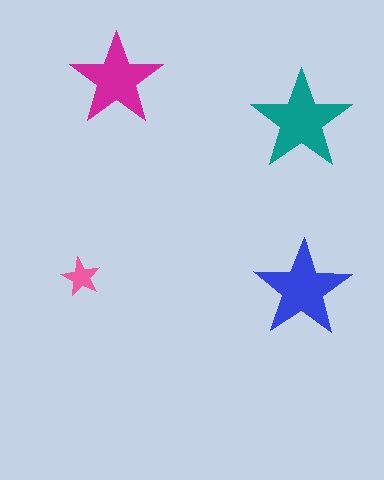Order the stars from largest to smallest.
the teal one, the blue one, the magenta one, the pink one.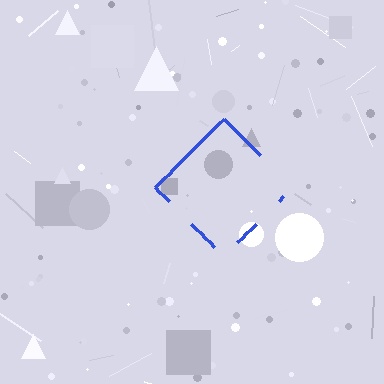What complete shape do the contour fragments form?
The contour fragments form a diamond.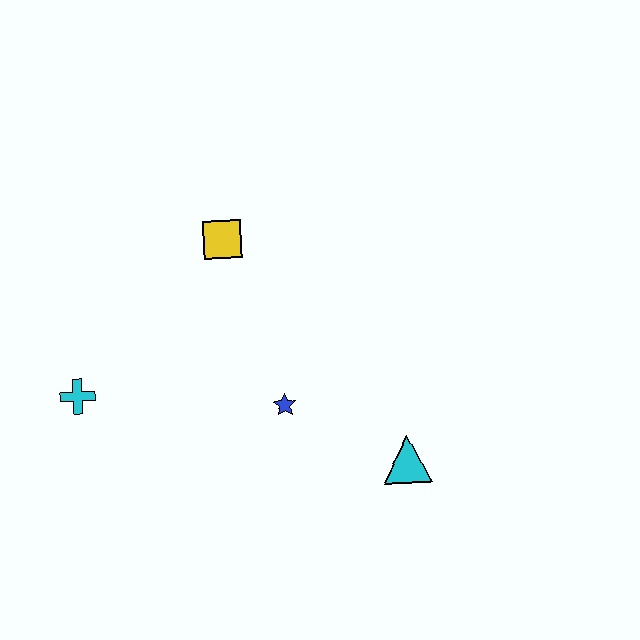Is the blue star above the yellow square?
No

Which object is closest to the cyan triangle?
The blue star is closest to the cyan triangle.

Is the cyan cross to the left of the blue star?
Yes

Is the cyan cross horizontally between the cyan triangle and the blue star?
No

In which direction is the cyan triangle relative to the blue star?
The cyan triangle is to the right of the blue star.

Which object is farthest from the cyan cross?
The cyan triangle is farthest from the cyan cross.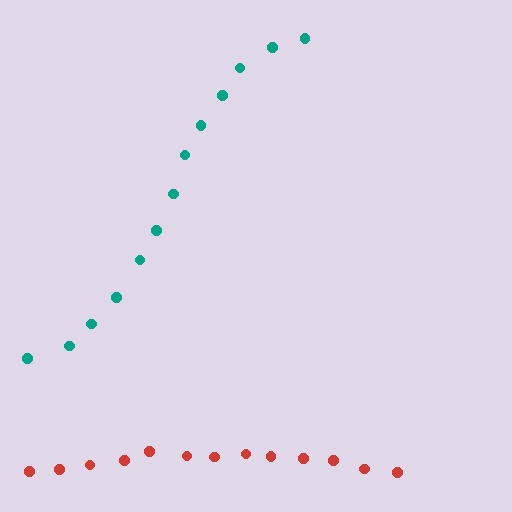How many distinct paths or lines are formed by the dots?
There are 2 distinct paths.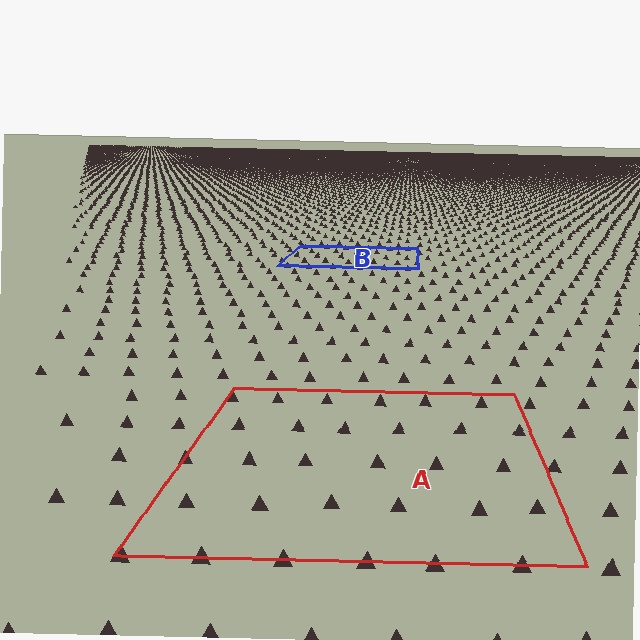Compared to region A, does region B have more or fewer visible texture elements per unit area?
Region B has more texture elements per unit area — they are packed more densely because it is farther away.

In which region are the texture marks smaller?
The texture marks are smaller in region B, because it is farther away.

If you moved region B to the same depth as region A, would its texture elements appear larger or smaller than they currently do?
They would appear larger. At a closer depth, the same texture elements are projected at a bigger on-screen size.